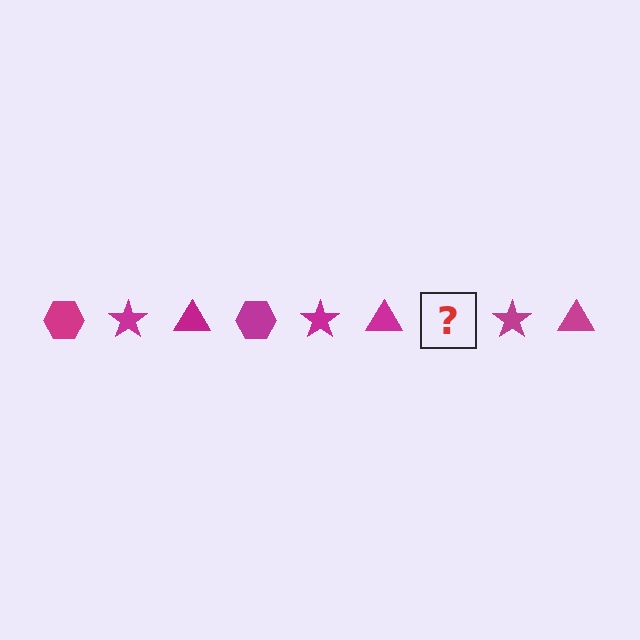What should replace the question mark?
The question mark should be replaced with a magenta hexagon.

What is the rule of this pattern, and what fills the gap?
The rule is that the pattern cycles through hexagon, star, triangle shapes in magenta. The gap should be filled with a magenta hexagon.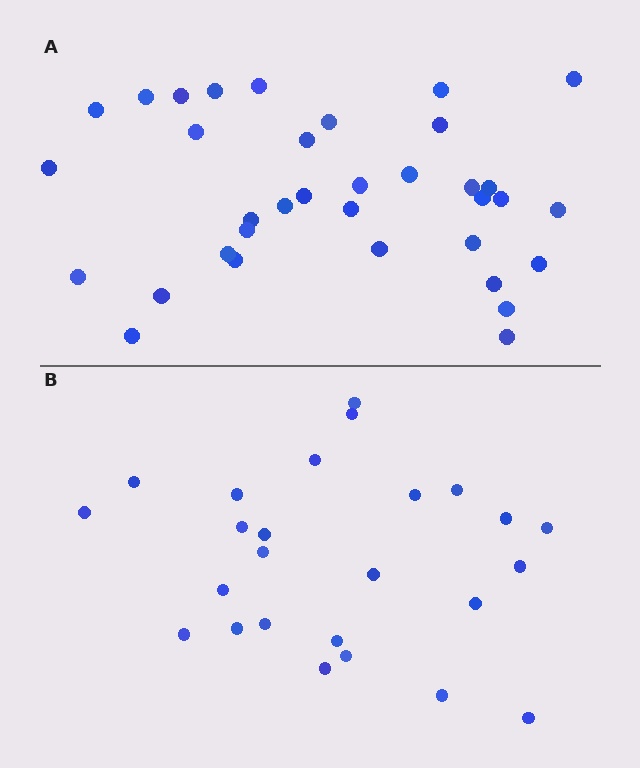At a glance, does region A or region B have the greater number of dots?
Region A (the top region) has more dots.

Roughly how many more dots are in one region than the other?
Region A has roughly 10 or so more dots than region B.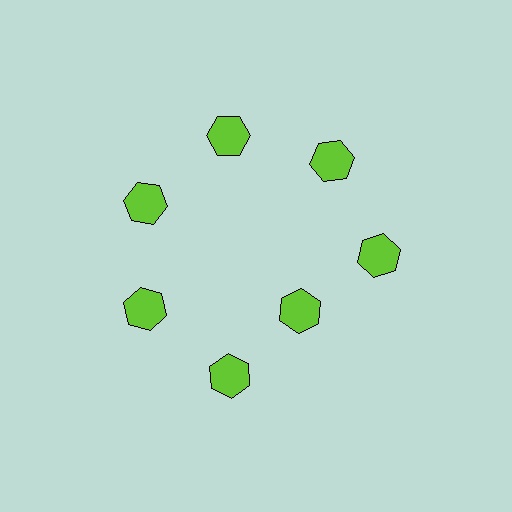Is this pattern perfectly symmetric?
No. The 7 lime hexagons are arranged in a ring, but one element near the 5 o'clock position is pulled inward toward the center, breaking the 7-fold rotational symmetry.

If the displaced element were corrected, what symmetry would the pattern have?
It would have 7-fold rotational symmetry — the pattern would map onto itself every 51 degrees.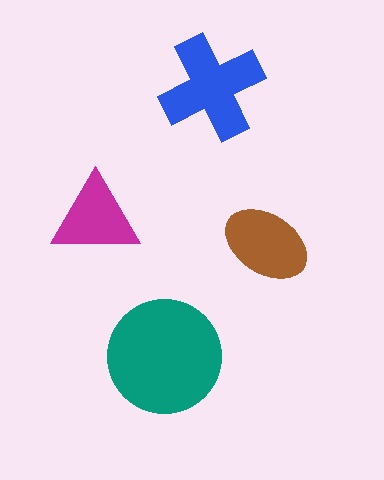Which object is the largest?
The teal circle.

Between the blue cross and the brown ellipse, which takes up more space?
The blue cross.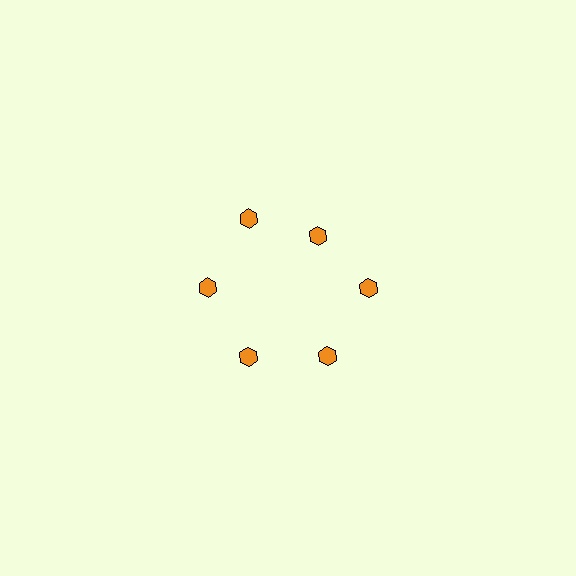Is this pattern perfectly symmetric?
No. The 6 orange hexagons are arranged in a ring, but one element near the 1 o'clock position is pulled inward toward the center, breaking the 6-fold rotational symmetry.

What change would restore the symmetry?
The symmetry would be restored by moving it outward, back onto the ring so that all 6 hexagons sit at equal angles and equal distance from the center.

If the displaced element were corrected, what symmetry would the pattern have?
It would have 6-fold rotational symmetry — the pattern would map onto itself every 60 degrees.